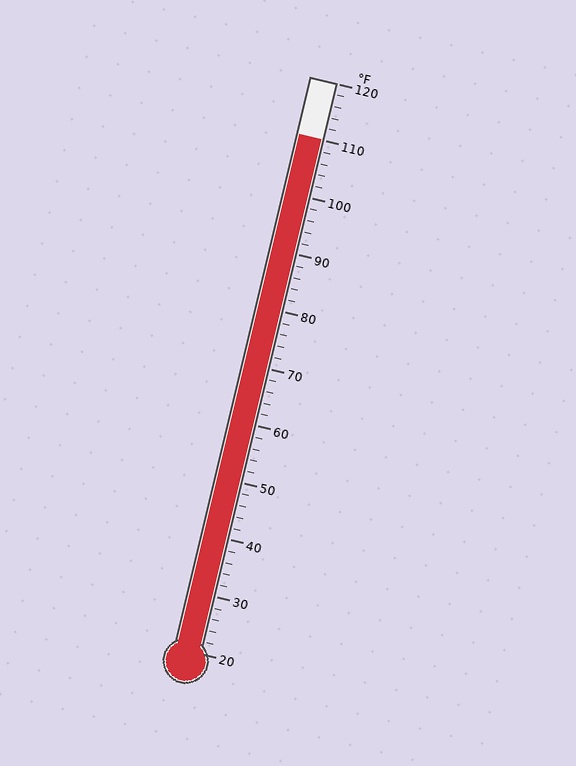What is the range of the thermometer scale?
The thermometer scale ranges from 20°F to 120°F.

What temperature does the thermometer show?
The thermometer shows approximately 110°F.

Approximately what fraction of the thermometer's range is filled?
The thermometer is filled to approximately 90% of its range.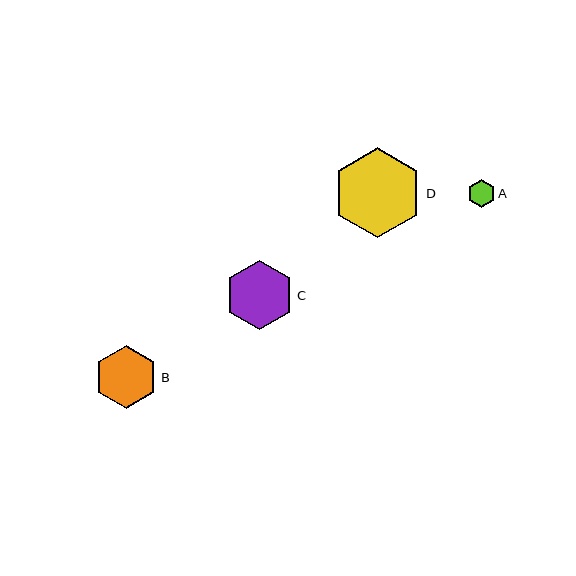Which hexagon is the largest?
Hexagon D is the largest with a size of approximately 90 pixels.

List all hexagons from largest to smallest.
From largest to smallest: D, C, B, A.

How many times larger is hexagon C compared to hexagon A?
Hexagon C is approximately 2.5 times the size of hexagon A.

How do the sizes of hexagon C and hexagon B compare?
Hexagon C and hexagon B are approximately the same size.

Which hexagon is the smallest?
Hexagon A is the smallest with a size of approximately 28 pixels.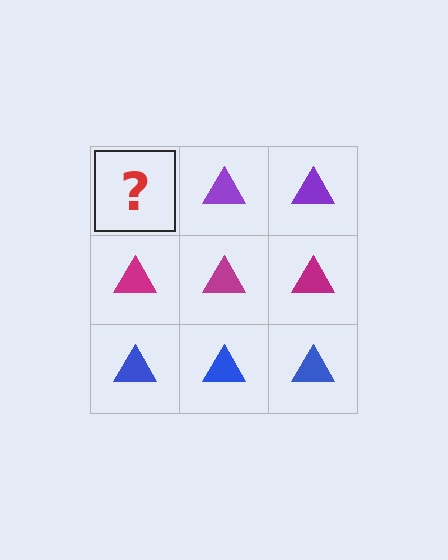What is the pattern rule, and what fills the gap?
The rule is that each row has a consistent color. The gap should be filled with a purple triangle.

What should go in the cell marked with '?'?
The missing cell should contain a purple triangle.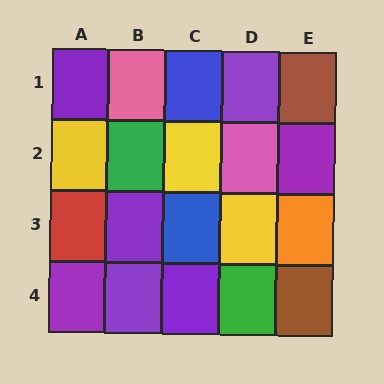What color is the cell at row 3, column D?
Yellow.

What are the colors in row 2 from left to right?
Yellow, green, yellow, pink, purple.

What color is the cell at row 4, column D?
Green.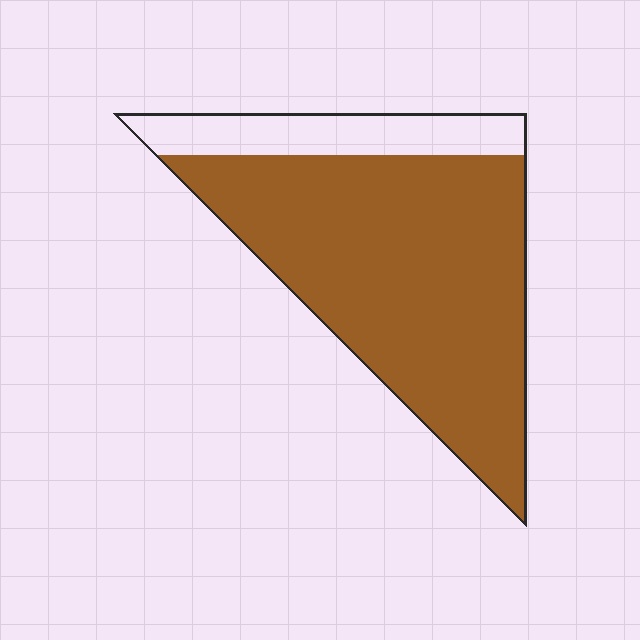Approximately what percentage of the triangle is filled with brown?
Approximately 80%.